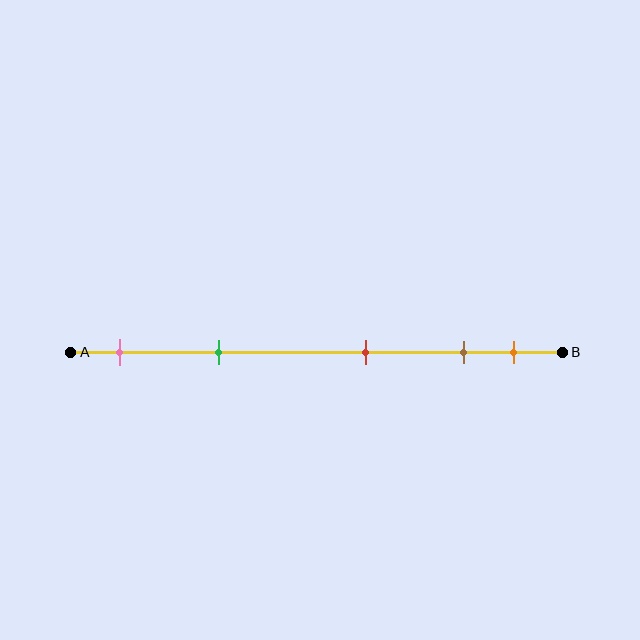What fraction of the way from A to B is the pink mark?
The pink mark is approximately 10% (0.1) of the way from A to B.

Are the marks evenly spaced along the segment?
No, the marks are not evenly spaced.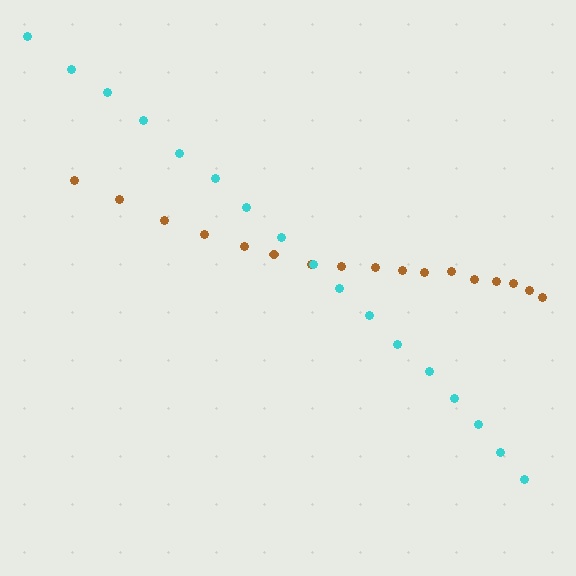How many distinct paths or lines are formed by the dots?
There are 2 distinct paths.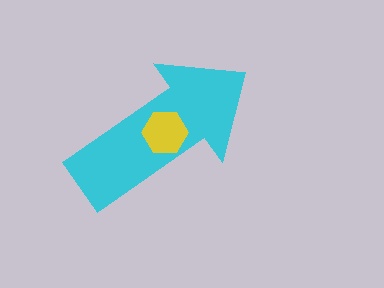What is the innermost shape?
The yellow hexagon.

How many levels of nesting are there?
2.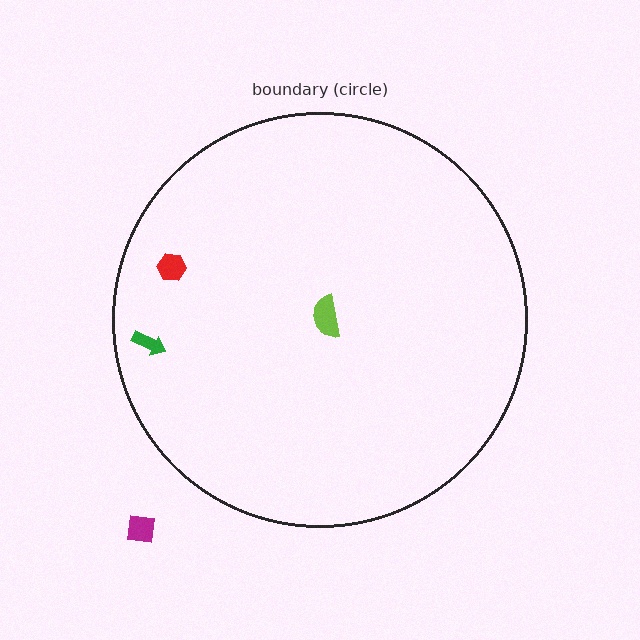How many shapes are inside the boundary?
3 inside, 1 outside.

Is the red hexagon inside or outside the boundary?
Inside.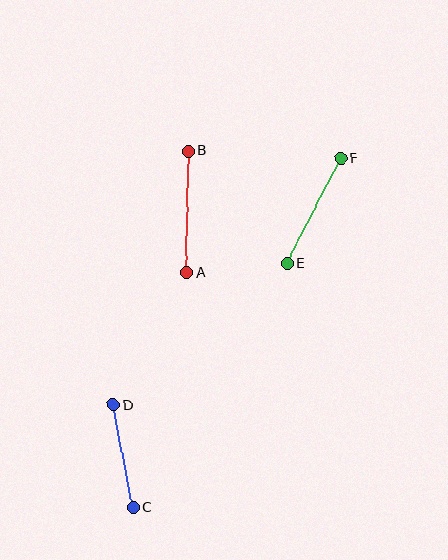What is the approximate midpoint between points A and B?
The midpoint is at approximately (188, 212) pixels.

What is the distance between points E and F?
The distance is approximately 118 pixels.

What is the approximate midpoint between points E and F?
The midpoint is at approximately (314, 211) pixels.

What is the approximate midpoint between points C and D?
The midpoint is at approximately (123, 456) pixels.